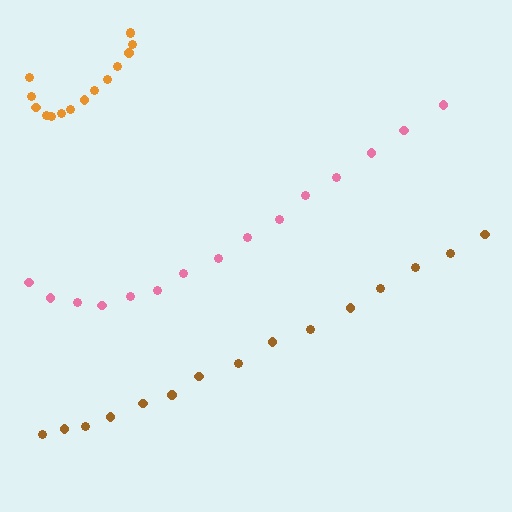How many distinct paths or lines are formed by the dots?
There are 3 distinct paths.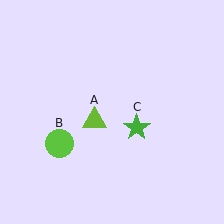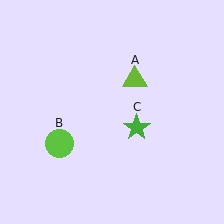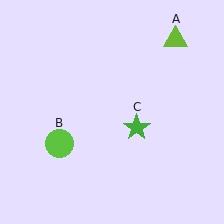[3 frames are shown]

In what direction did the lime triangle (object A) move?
The lime triangle (object A) moved up and to the right.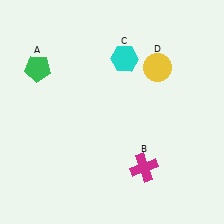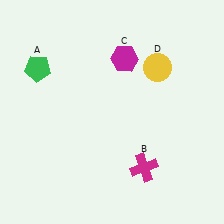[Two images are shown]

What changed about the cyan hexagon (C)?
In Image 1, C is cyan. In Image 2, it changed to magenta.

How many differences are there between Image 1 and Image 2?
There is 1 difference between the two images.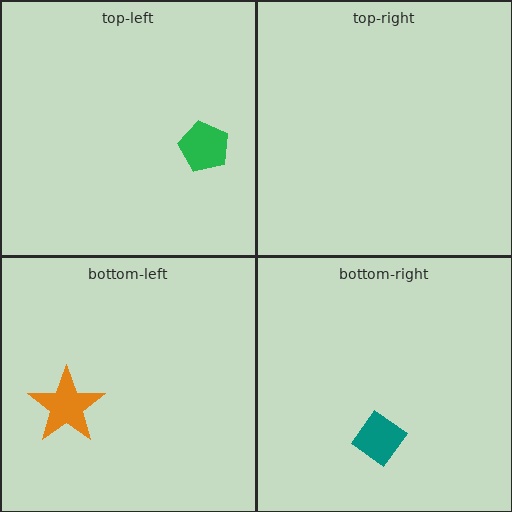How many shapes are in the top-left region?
1.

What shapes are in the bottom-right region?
The teal diamond.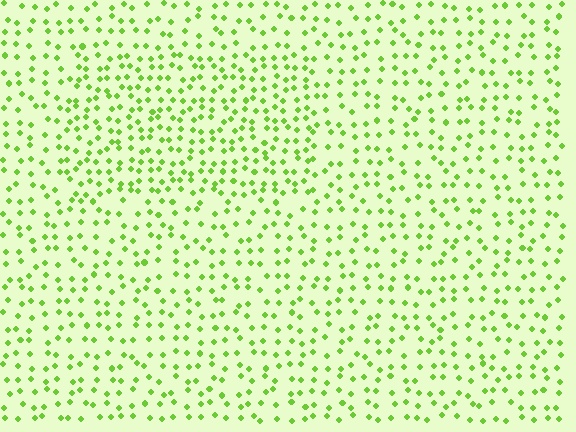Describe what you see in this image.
The image contains small lime elements arranged at two different densities. A rectangle-shaped region is visible where the elements are more densely packed than the surrounding area.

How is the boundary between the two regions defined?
The boundary is defined by a change in element density (approximately 1.5x ratio). All elements are the same color, size, and shape.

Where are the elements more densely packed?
The elements are more densely packed inside the rectangle boundary.